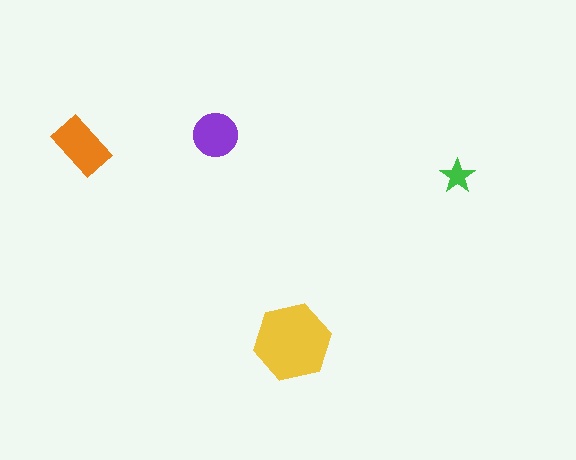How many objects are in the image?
There are 4 objects in the image.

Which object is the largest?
The yellow hexagon.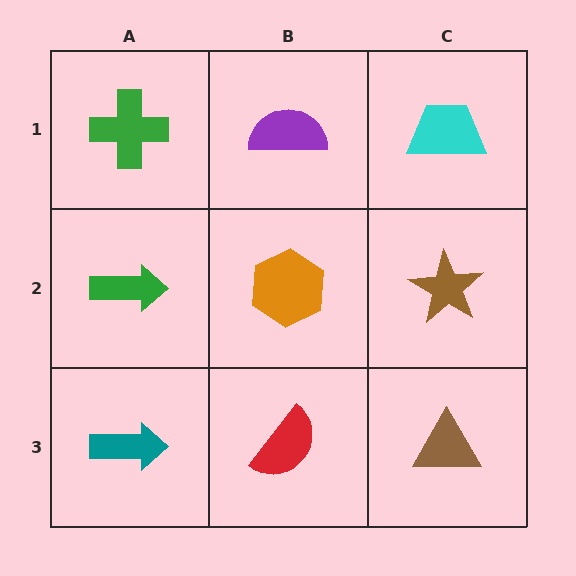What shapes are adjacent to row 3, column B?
An orange hexagon (row 2, column B), a teal arrow (row 3, column A), a brown triangle (row 3, column C).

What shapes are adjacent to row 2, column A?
A green cross (row 1, column A), a teal arrow (row 3, column A), an orange hexagon (row 2, column B).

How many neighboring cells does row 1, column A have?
2.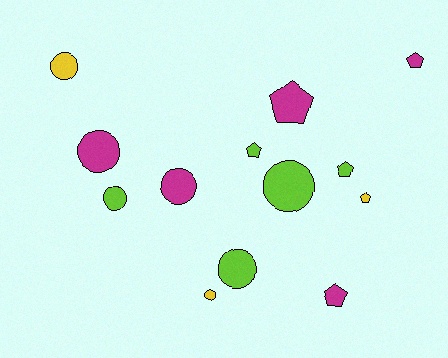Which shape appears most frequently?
Circle, with 7 objects.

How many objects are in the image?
There are 13 objects.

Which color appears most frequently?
Magenta, with 5 objects.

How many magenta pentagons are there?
There are 3 magenta pentagons.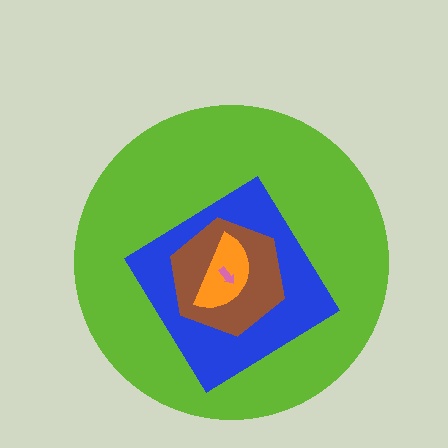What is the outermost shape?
The lime circle.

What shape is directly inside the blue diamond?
The brown hexagon.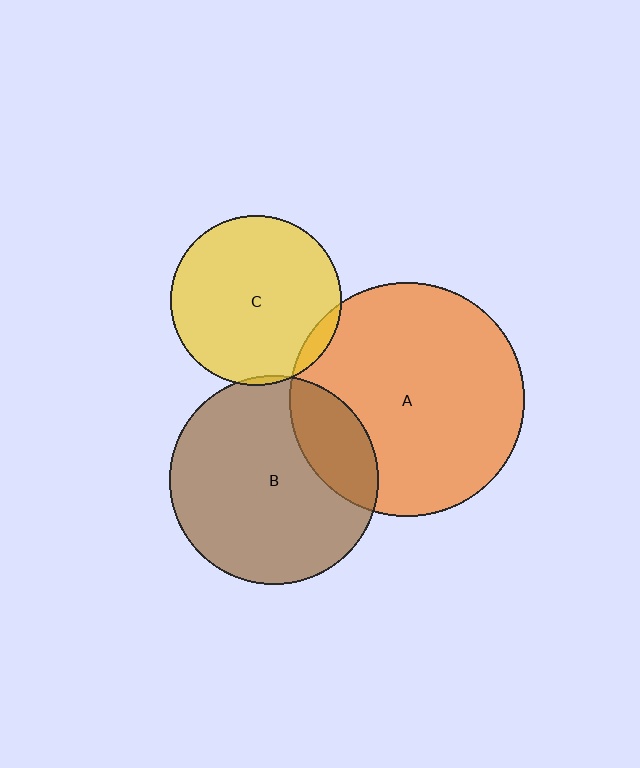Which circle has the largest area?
Circle A (orange).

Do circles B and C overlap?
Yes.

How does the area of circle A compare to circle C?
Approximately 1.9 times.